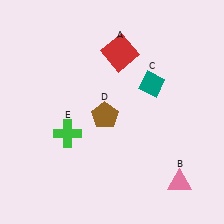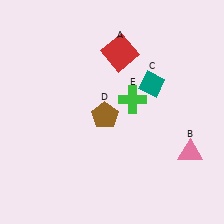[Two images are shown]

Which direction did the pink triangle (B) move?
The pink triangle (B) moved up.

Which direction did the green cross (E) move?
The green cross (E) moved right.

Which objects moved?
The objects that moved are: the pink triangle (B), the green cross (E).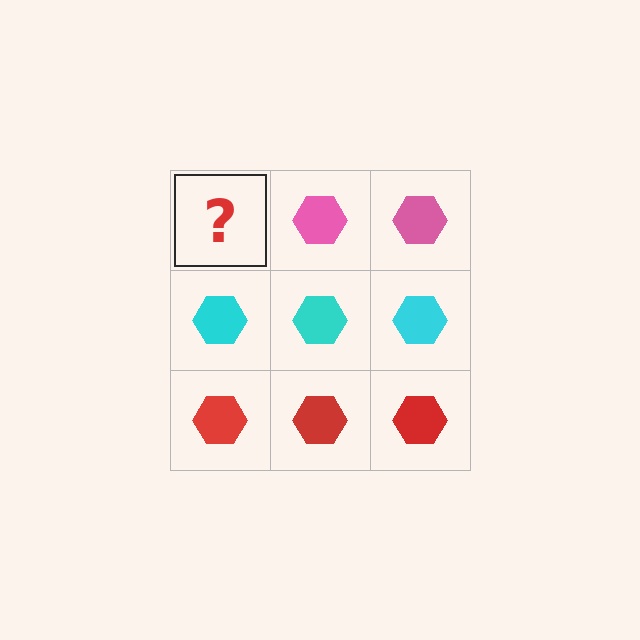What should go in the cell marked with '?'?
The missing cell should contain a pink hexagon.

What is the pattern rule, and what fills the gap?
The rule is that each row has a consistent color. The gap should be filled with a pink hexagon.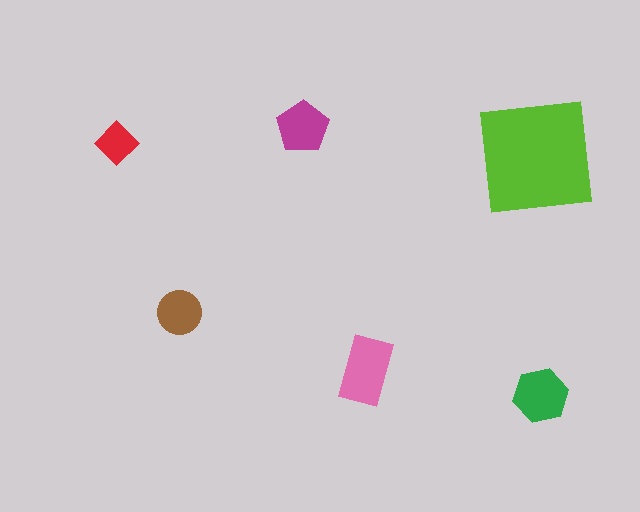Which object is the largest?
The lime square.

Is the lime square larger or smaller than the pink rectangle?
Larger.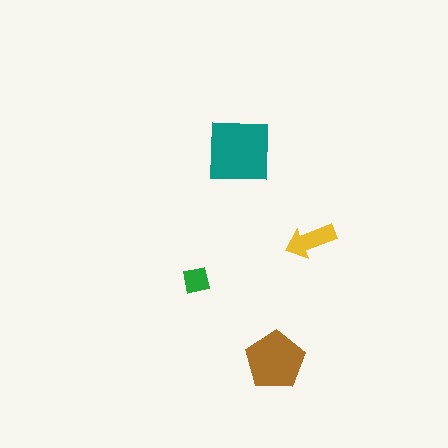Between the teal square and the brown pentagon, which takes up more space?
The teal square.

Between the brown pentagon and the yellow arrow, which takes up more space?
The brown pentagon.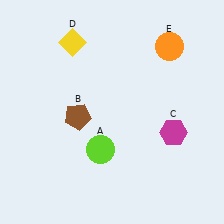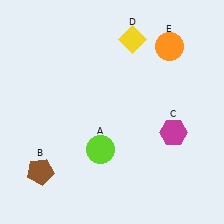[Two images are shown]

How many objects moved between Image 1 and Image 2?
2 objects moved between the two images.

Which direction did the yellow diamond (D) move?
The yellow diamond (D) moved right.